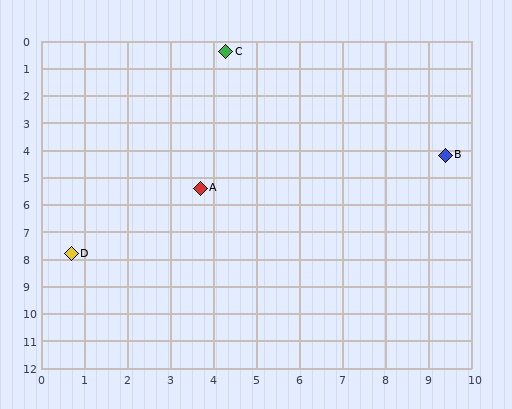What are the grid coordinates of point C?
Point C is at approximately (4.3, 0.4).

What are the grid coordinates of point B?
Point B is at approximately (9.4, 4.2).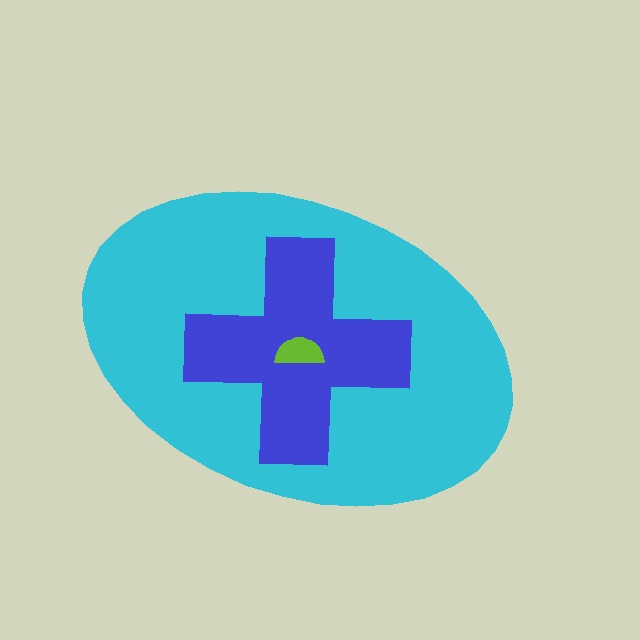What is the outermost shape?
The cyan ellipse.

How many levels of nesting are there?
3.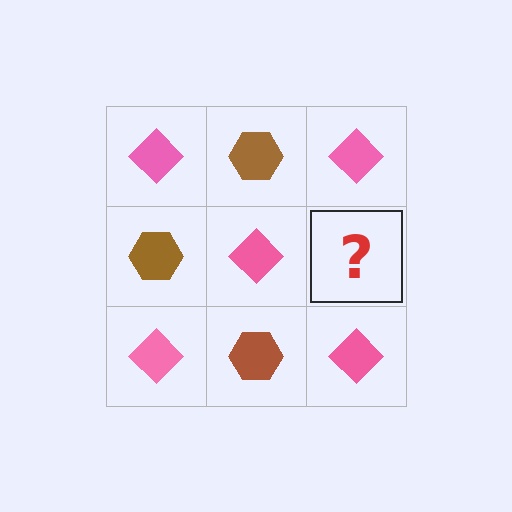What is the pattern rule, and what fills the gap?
The rule is that it alternates pink diamond and brown hexagon in a checkerboard pattern. The gap should be filled with a brown hexagon.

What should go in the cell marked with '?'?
The missing cell should contain a brown hexagon.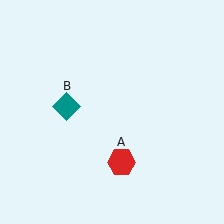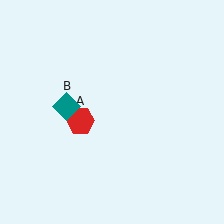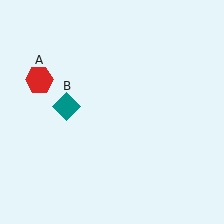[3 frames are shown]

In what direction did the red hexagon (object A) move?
The red hexagon (object A) moved up and to the left.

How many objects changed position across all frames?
1 object changed position: red hexagon (object A).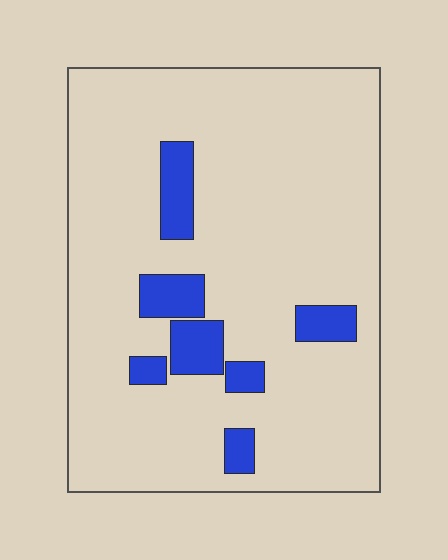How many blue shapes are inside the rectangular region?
7.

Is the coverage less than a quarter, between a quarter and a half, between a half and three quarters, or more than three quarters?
Less than a quarter.